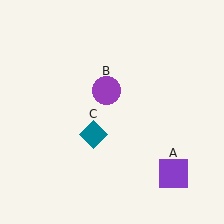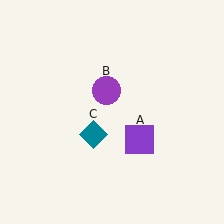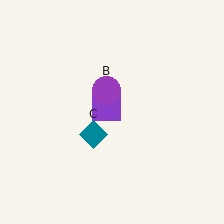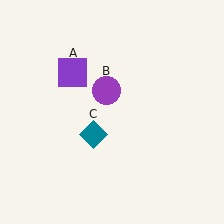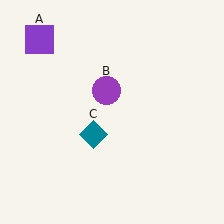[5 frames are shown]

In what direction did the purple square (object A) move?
The purple square (object A) moved up and to the left.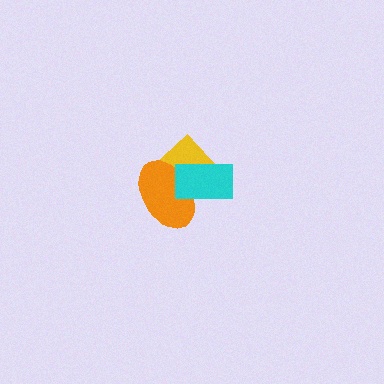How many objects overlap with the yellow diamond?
2 objects overlap with the yellow diamond.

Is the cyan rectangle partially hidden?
No, no other shape covers it.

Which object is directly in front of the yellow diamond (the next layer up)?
The orange ellipse is directly in front of the yellow diamond.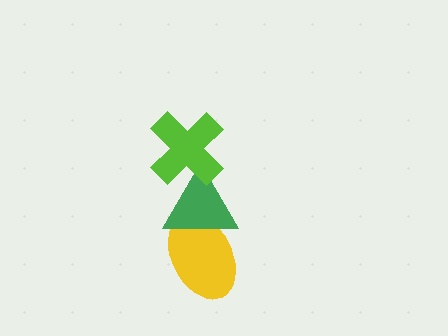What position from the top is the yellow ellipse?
The yellow ellipse is 3rd from the top.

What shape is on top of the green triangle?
The lime cross is on top of the green triangle.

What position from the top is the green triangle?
The green triangle is 2nd from the top.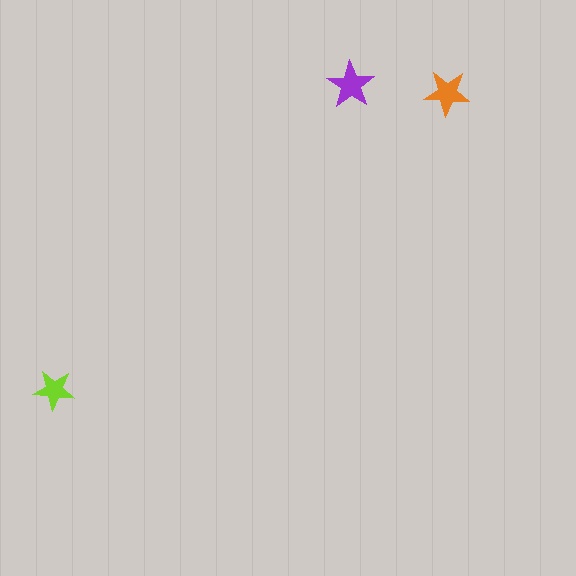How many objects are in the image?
There are 3 objects in the image.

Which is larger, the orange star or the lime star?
The orange one.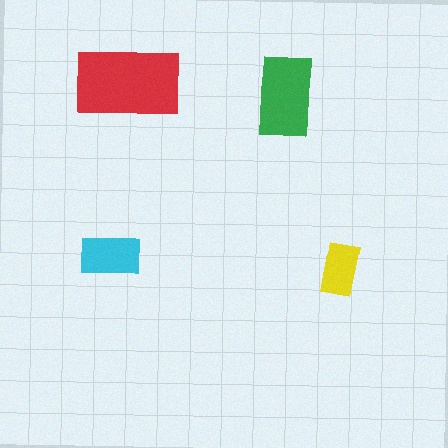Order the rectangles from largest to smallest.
the red one, the green one, the cyan one, the yellow one.